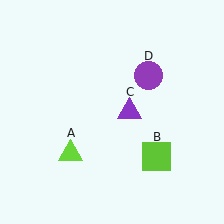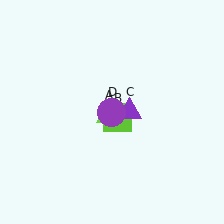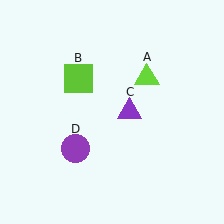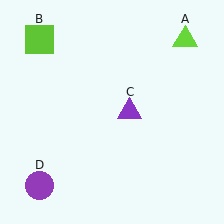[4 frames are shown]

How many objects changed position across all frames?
3 objects changed position: lime triangle (object A), lime square (object B), purple circle (object D).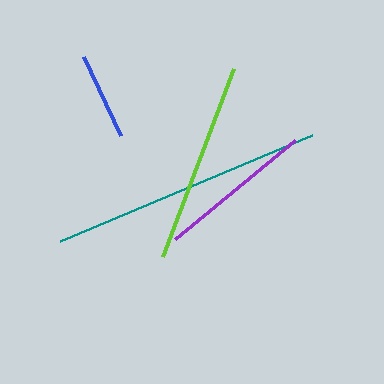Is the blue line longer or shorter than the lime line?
The lime line is longer than the blue line.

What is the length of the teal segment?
The teal segment is approximately 273 pixels long.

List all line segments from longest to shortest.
From longest to shortest: teal, lime, purple, blue.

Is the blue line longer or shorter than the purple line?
The purple line is longer than the blue line.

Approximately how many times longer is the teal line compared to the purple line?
The teal line is approximately 1.8 times the length of the purple line.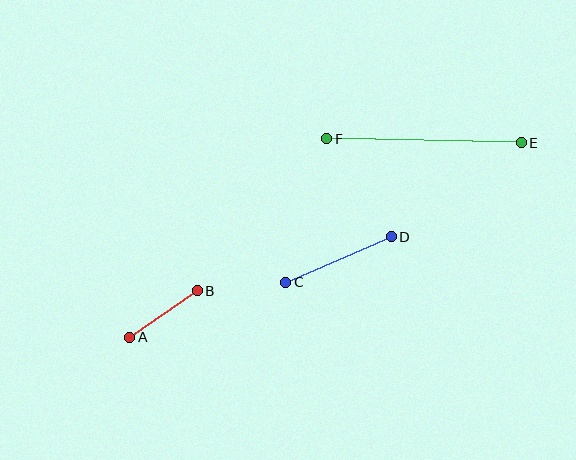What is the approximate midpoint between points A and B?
The midpoint is at approximately (163, 314) pixels.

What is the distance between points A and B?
The distance is approximately 82 pixels.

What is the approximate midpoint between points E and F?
The midpoint is at approximately (424, 141) pixels.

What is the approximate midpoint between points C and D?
The midpoint is at approximately (338, 259) pixels.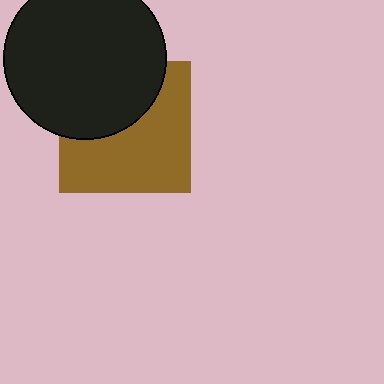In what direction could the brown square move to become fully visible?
The brown square could move down. That would shift it out from behind the black circle entirely.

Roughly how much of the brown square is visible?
About half of it is visible (roughly 60%).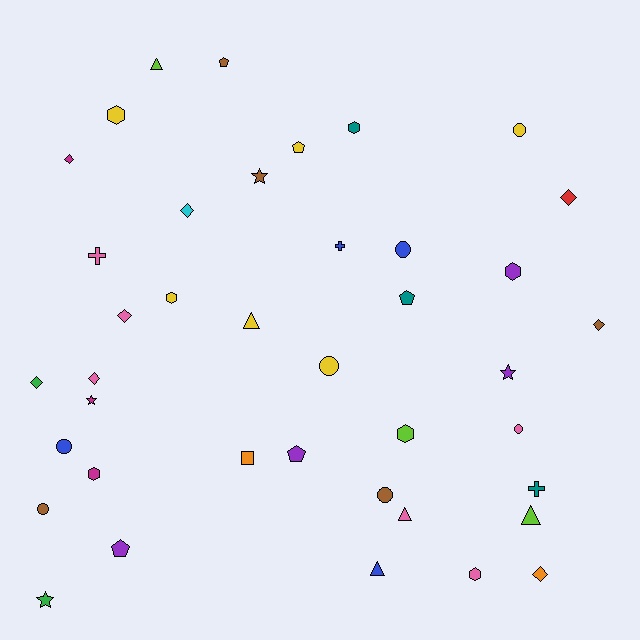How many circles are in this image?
There are 7 circles.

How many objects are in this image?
There are 40 objects.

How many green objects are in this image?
There are 2 green objects.